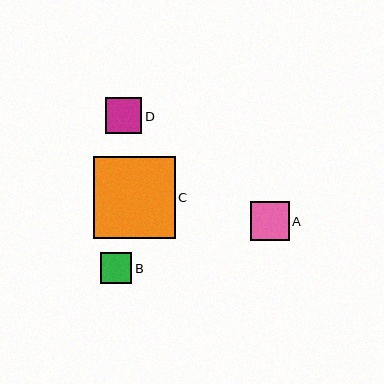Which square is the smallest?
Square B is the smallest with a size of approximately 31 pixels.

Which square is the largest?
Square C is the largest with a size of approximately 82 pixels.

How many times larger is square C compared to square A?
Square C is approximately 2.1 times the size of square A.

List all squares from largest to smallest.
From largest to smallest: C, A, D, B.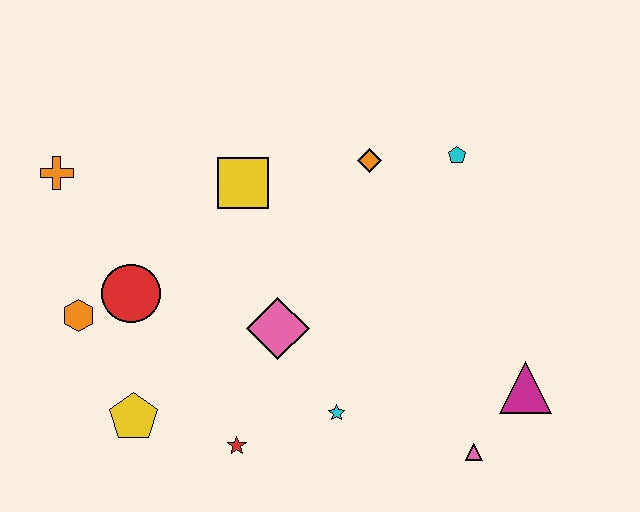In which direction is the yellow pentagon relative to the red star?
The yellow pentagon is to the left of the red star.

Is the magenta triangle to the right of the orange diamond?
Yes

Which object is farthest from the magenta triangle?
The orange cross is farthest from the magenta triangle.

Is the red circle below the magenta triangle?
No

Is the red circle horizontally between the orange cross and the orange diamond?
Yes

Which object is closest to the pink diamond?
The cyan star is closest to the pink diamond.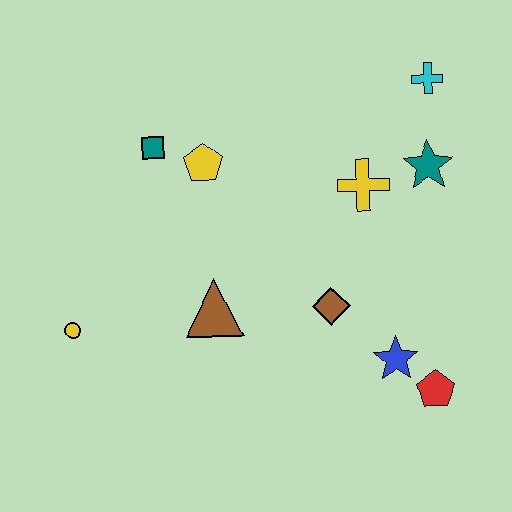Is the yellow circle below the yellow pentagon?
Yes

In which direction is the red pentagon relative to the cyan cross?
The red pentagon is below the cyan cross.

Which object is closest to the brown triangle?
The brown diamond is closest to the brown triangle.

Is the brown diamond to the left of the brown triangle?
No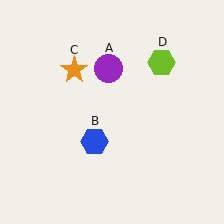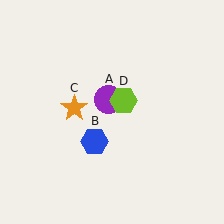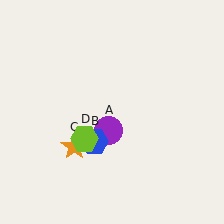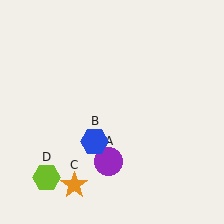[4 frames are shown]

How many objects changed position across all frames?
3 objects changed position: purple circle (object A), orange star (object C), lime hexagon (object D).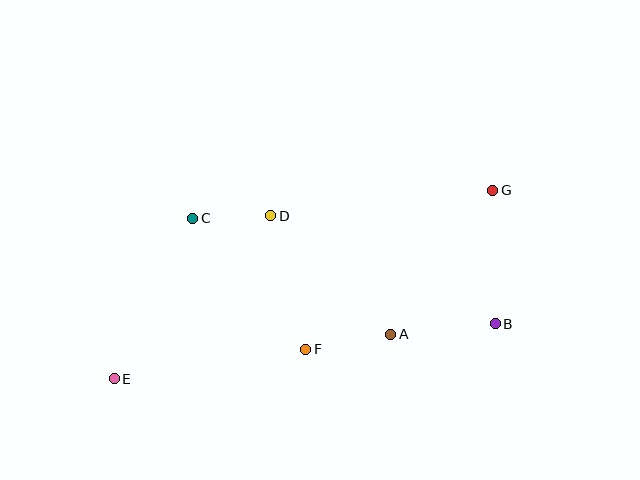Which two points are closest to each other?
Points C and D are closest to each other.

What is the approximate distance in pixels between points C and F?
The distance between C and F is approximately 173 pixels.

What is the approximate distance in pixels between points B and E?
The distance between B and E is approximately 385 pixels.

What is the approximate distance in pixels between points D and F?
The distance between D and F is approximately 138 pixels.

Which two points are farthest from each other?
Points E and G are farthest from each other.